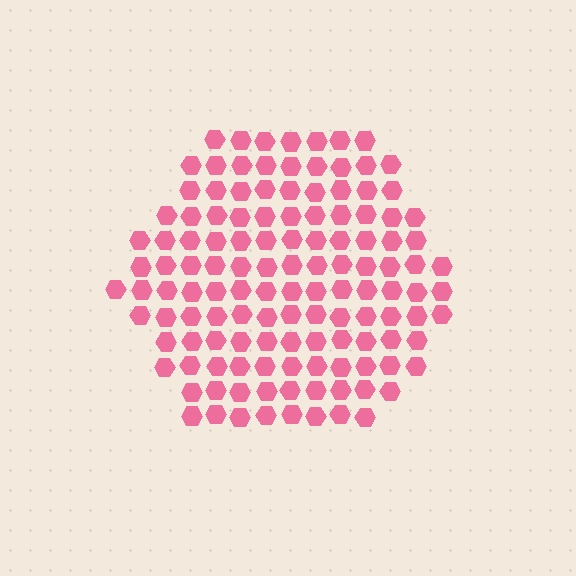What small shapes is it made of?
It is made of small hexagons.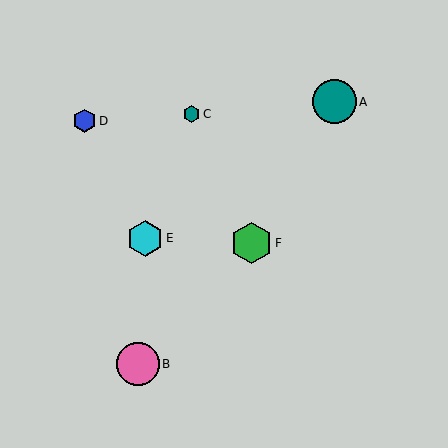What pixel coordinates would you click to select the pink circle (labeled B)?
Click at (138, 364) to select the pink circle B.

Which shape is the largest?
The teal circle (labeled A) is the largest.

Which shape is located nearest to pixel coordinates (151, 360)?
The pink circle (labeled B) at (138, 364) is nearest to that location.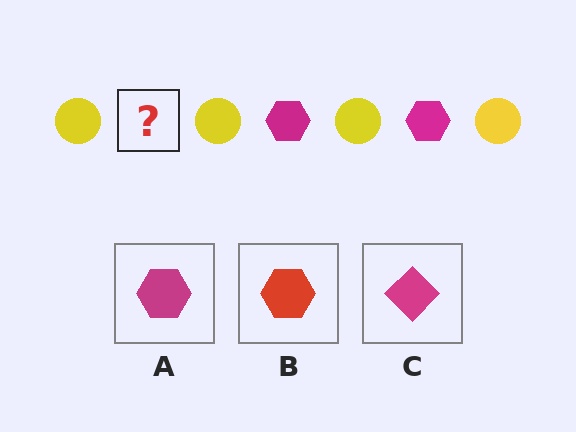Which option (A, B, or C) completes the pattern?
A.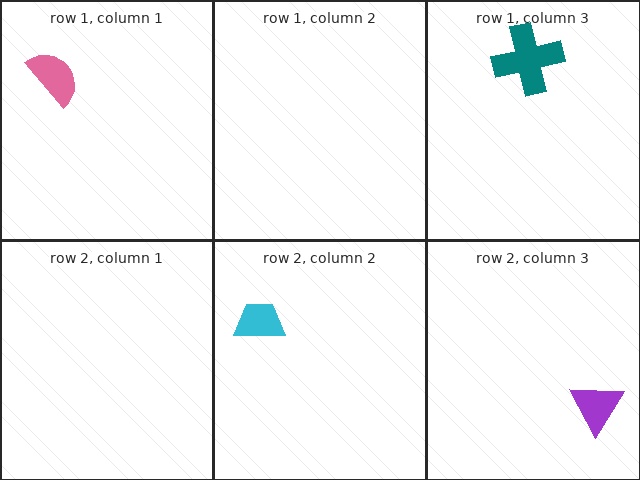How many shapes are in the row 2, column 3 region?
1.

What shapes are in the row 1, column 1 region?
The pink semicircle.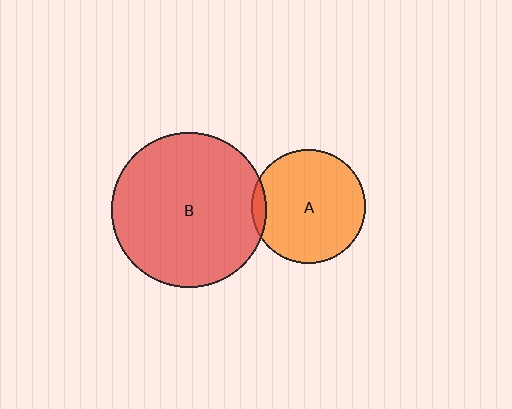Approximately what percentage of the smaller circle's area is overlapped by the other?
Approximately 5%.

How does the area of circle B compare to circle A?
Approximately 1.8 times.